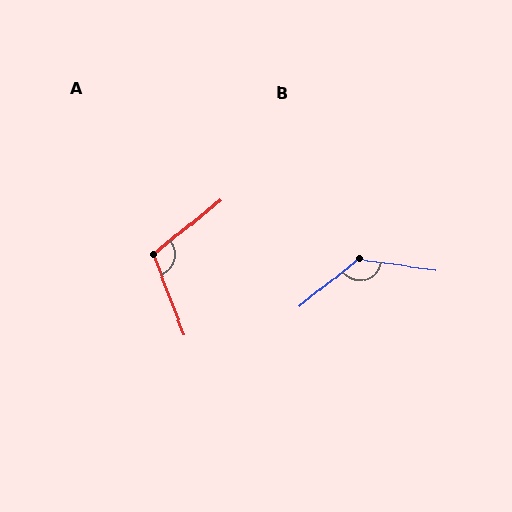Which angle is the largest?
B, at approximately 134 degrees.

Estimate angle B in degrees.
Approximately 134 degrees.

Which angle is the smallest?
A, at approximately 108 degrees.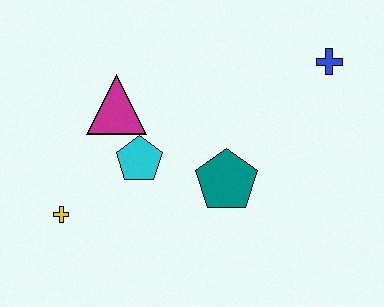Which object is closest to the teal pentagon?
The cyan pentagon is closest to the teal pentagon.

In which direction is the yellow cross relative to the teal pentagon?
The yellow cross is to the left of the teal pentagon.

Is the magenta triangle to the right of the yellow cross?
Yes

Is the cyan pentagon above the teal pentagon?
Yes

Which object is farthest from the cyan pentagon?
The blue cross is farthest from the cyan pentagon.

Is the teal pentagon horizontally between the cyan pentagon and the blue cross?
Yes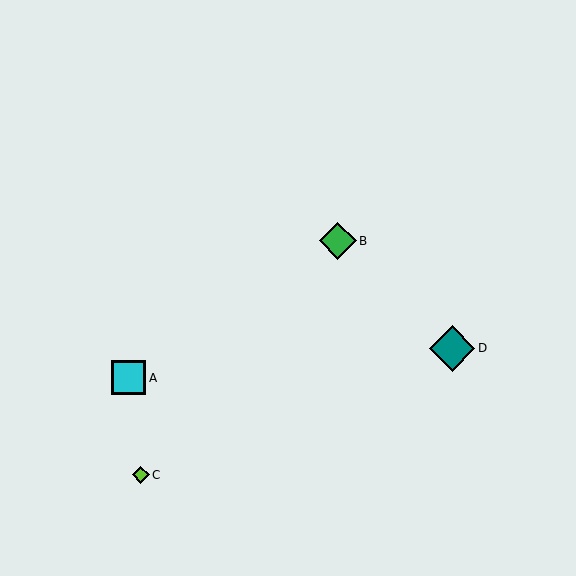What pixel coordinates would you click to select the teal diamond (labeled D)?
Click at (452, 348) to select the teal diamond D.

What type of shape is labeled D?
Shape D is a teal diamond.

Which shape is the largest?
The teal diamond (labeled D) is the largest.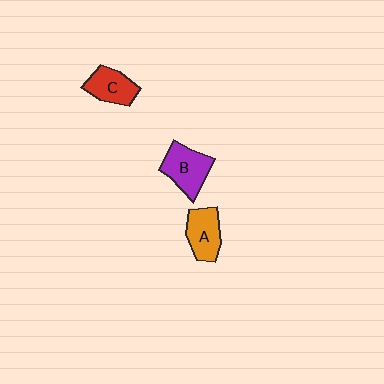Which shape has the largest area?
Shape B (purple).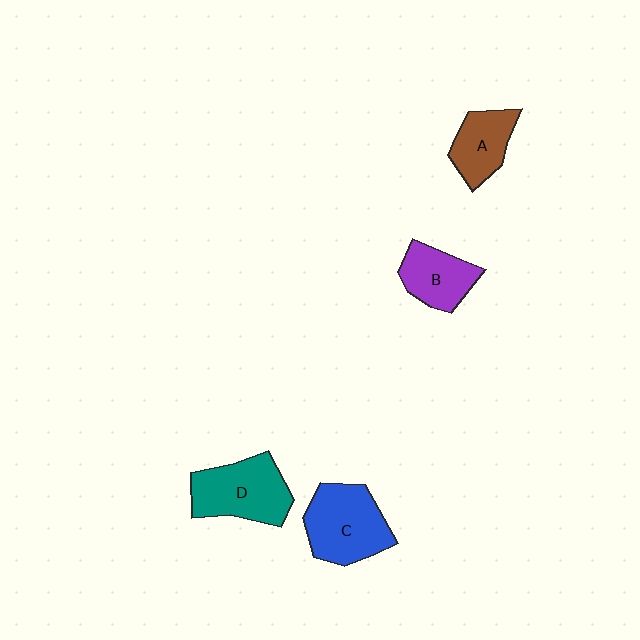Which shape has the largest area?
Shape C (blue).